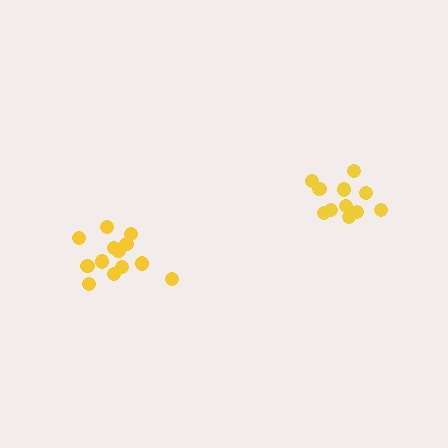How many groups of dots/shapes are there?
There are 2 groups.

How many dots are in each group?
Group 1: 11 dots, Group 2: 13 dots (24 total).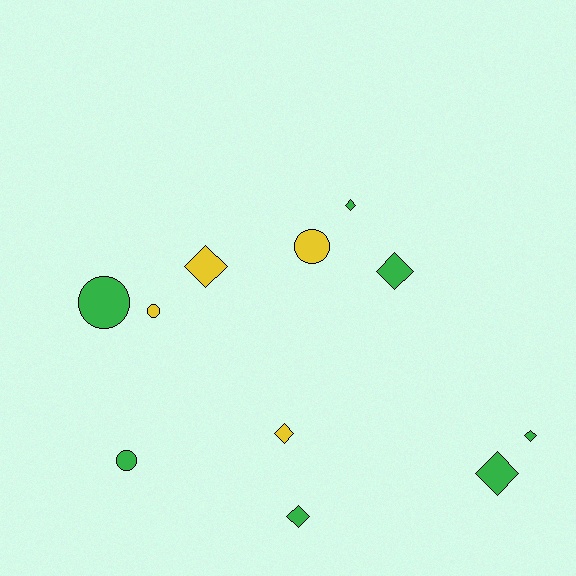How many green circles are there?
There are 2 green circles.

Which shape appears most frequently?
Diamond, with 7 objects.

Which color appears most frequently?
Green, with 7 objects.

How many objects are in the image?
There are 11 objects.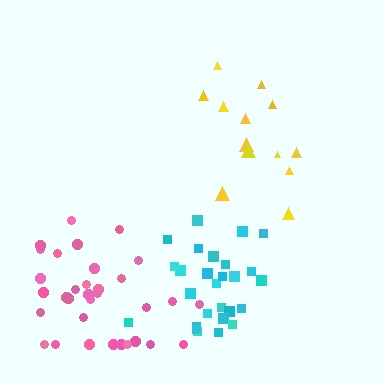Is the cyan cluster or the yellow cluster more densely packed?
Cyan.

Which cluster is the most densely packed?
Cyan.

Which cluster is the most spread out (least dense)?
Yellow.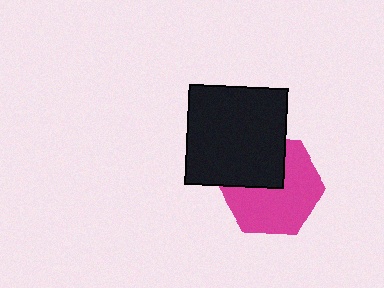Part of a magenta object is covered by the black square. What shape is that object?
It is a hexagon.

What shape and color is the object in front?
The object in front is a black square.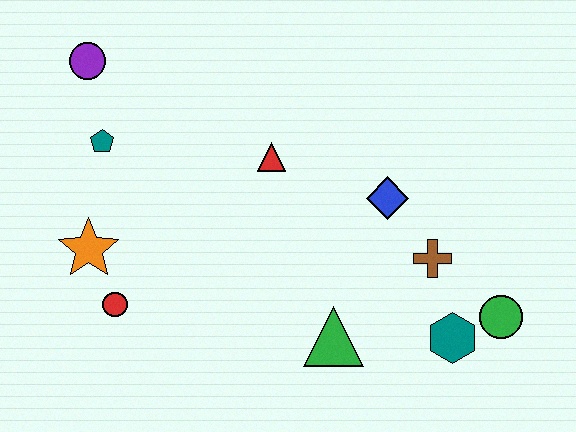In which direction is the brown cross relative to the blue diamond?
The brown cross is below the blue diamond.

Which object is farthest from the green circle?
The purple circle is farthest from the green circle.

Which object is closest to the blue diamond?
The brown cross is closest to the blue diamond.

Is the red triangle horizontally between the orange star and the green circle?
Yes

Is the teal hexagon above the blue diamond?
No